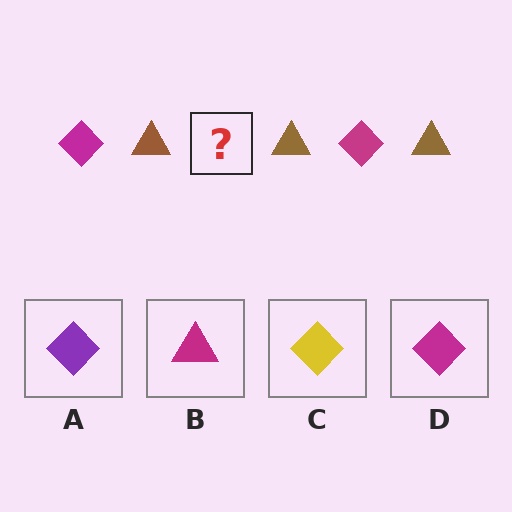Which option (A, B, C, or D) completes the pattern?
D.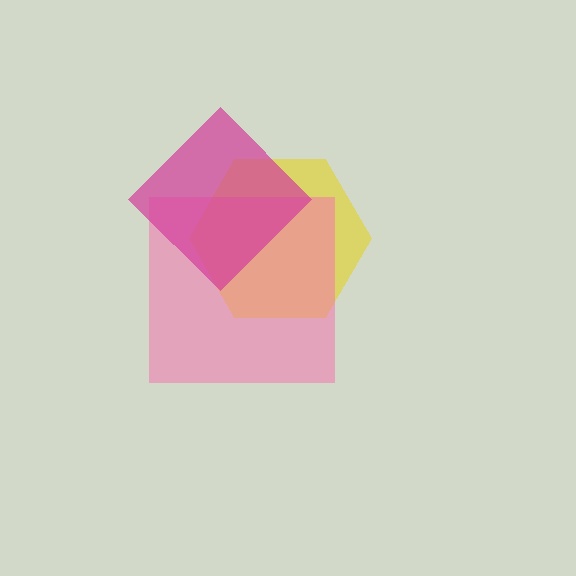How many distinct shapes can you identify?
There are 3 distinct shapes: a yellow hexagon, a pink square, a magenta diamond.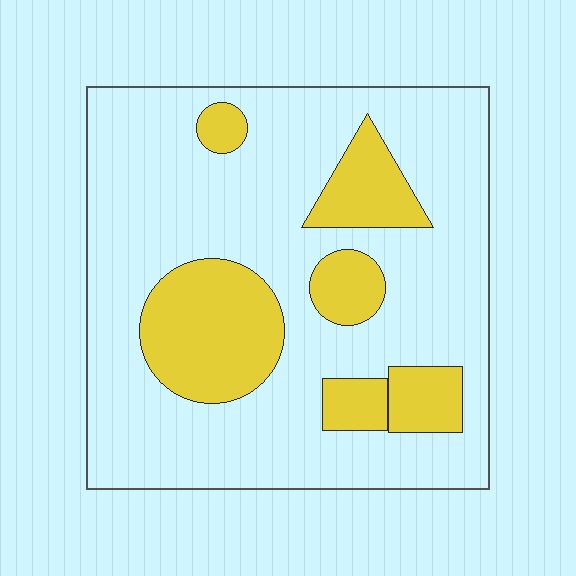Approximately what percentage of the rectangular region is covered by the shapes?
Approximately 25%.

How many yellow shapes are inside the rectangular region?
6.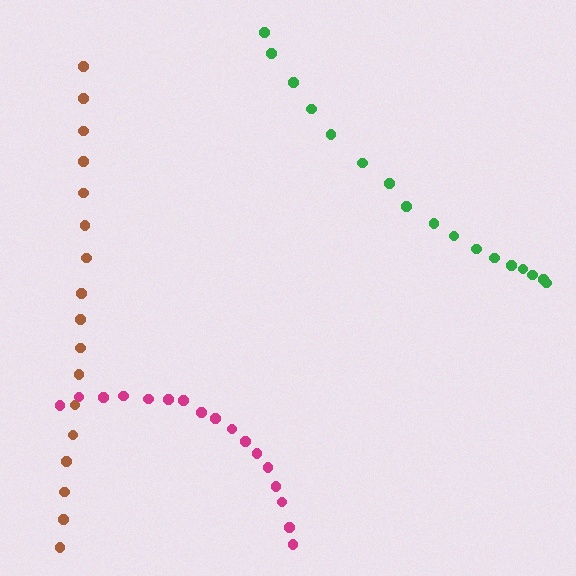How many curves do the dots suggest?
There are 3 distinct paths.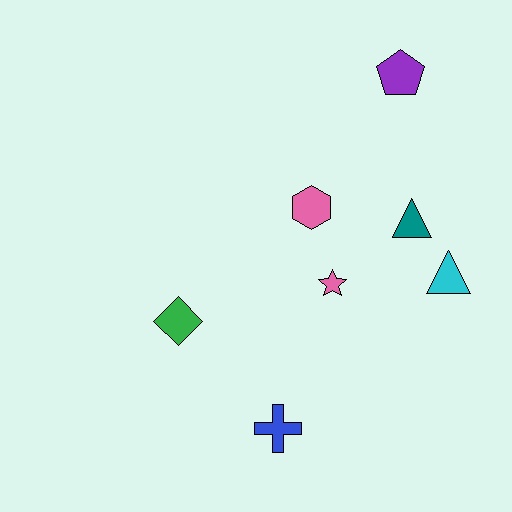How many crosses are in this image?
There is 1 cross.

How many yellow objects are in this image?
There are no yellow objects.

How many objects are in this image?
There are 7 objects.